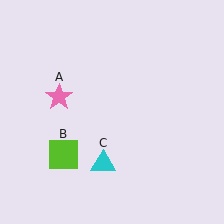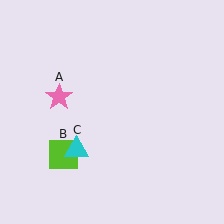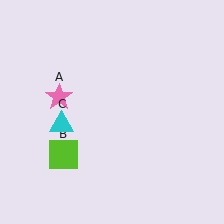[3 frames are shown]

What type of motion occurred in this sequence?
The cyan triangle (object C) rotated clockwise around the center of the scene.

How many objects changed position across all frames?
1 object changed position: cyan triangle (object C).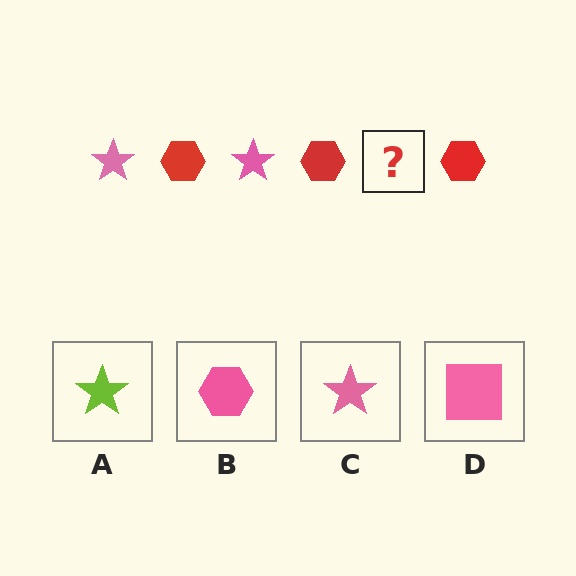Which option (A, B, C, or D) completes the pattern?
C.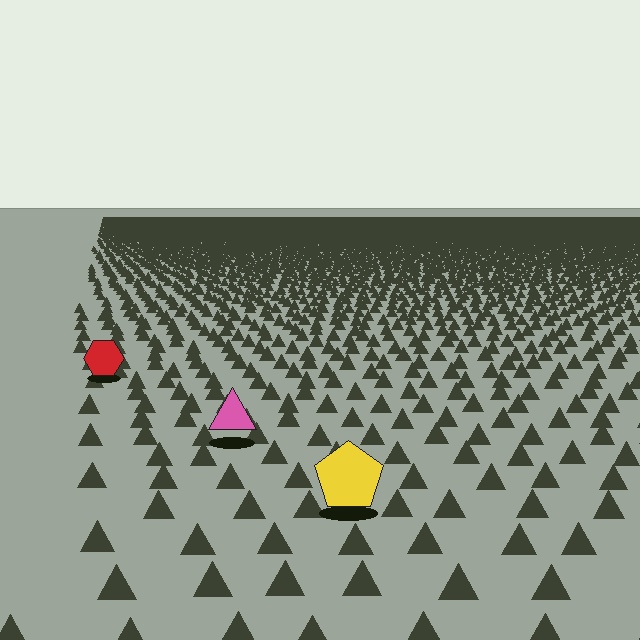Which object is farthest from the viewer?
The red hexagon is farthest from the viewer. It appears smaller and the ground texture around it is denser.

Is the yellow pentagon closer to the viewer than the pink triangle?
Yes. The yellow pentagon is closer — you can tell from the texture gradient: the ground texture is coarser near it.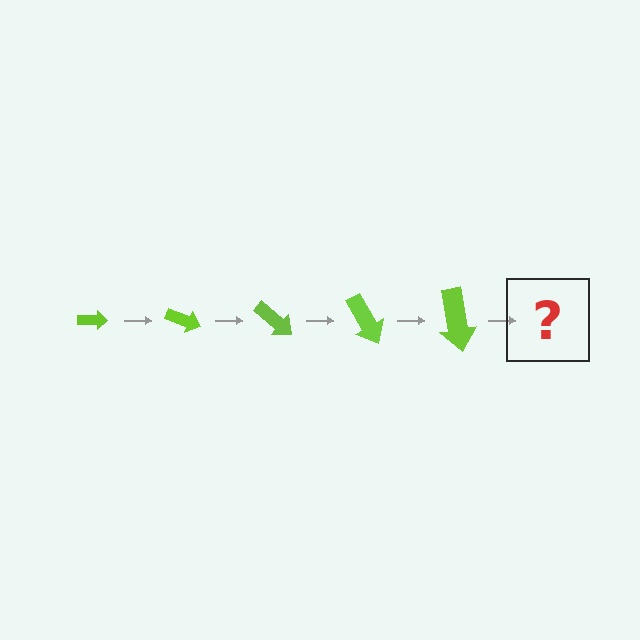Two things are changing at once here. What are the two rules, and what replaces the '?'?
The two rules are that the arrow grows larger each step and it rotates 20 degrees each step. The '?' should be an arrow, larger than the previous one and rotated 100 degrees from the start.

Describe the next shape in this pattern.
It should be an arrow, larger than the previous one and rotated 100 degrees from the start.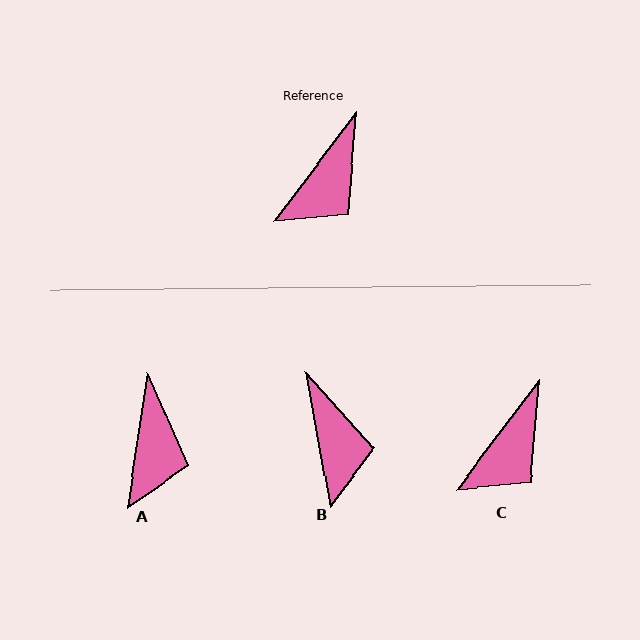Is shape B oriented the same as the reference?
No, it is off by about 47 degrees.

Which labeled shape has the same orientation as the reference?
C.